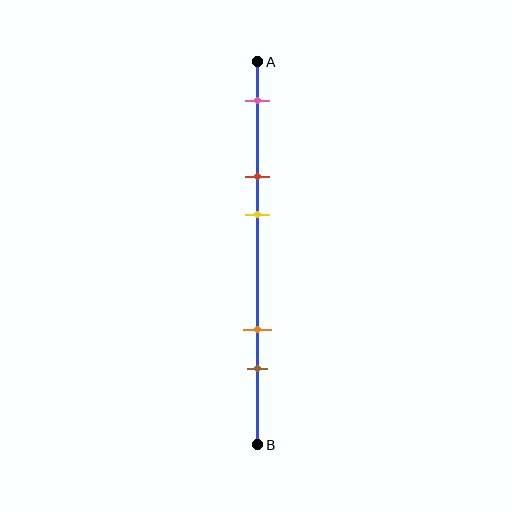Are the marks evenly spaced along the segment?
No, the marks are not evenly spaced.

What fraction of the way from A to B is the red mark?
The red mark is approximately 30% (0.3) of the way from A to B.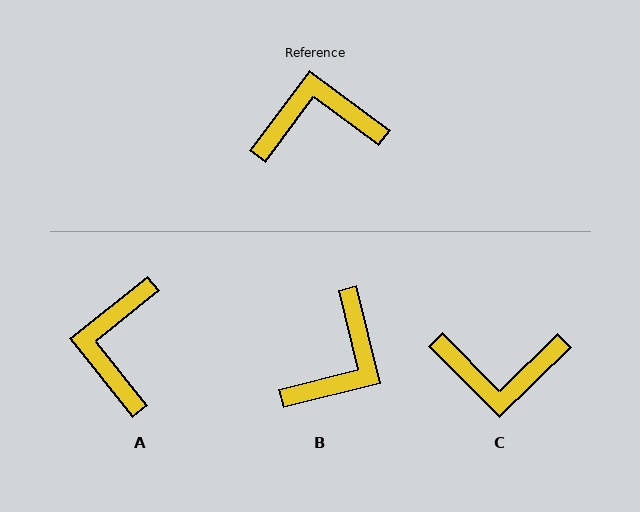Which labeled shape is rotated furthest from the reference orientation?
C, about 171 degrees away.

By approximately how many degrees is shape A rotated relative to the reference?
Approximately 75 degrees counter-clockwise.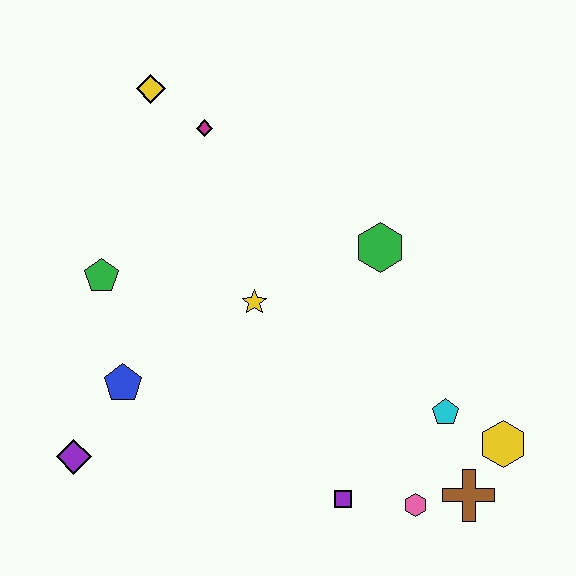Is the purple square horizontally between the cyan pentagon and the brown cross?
No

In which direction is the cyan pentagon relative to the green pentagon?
The cyan pentagon is to the right of the green pentagon.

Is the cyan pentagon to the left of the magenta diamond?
No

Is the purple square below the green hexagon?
Yes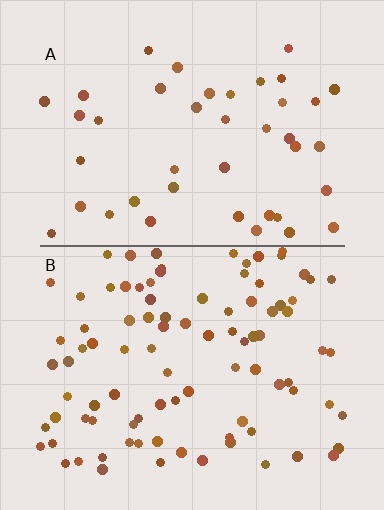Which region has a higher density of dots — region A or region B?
B (the bottom).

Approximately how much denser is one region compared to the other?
Approximately 2.2× — region B over region A.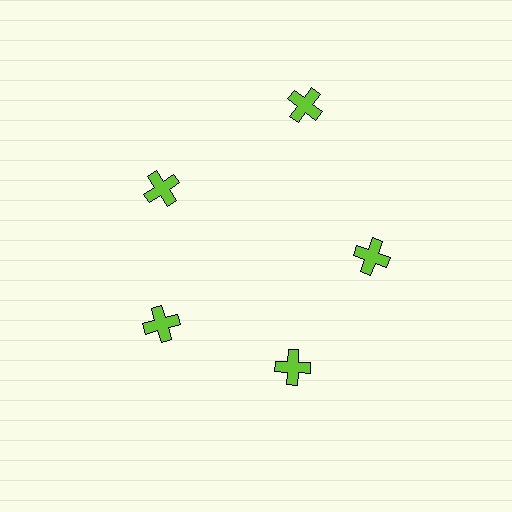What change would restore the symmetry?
The symmetry would be restored by moving it inward, back onto the ring so that all 5 crosses sit at equal angles and equal distance from the center.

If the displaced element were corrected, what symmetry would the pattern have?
It would have 5-fold rotational symmetry — the pattern would map onto itself every 72 degrees.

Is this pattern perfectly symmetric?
No. The 5 lime crosses are arranged in a ring, but one element near the 1 o'clock position is pushed outward from the center, breaking the 5-fold rotational symmetry.